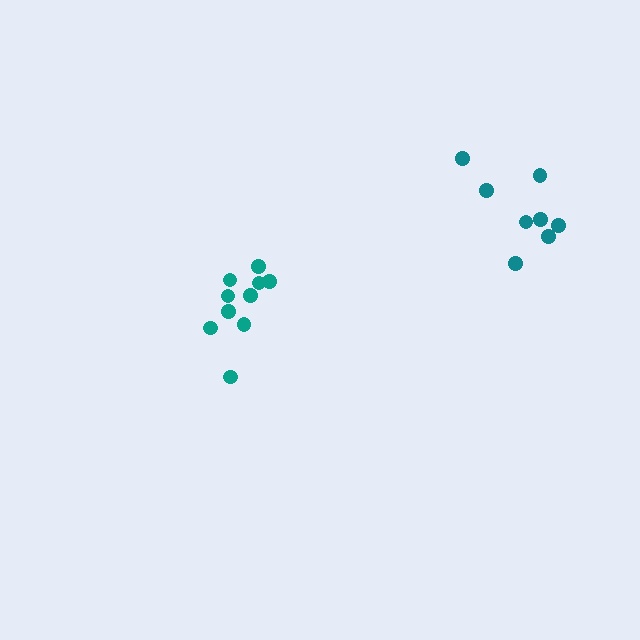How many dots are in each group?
Group 1: 10 dots, Group 2: 8 dots (18 total).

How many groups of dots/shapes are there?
There are 2 groups.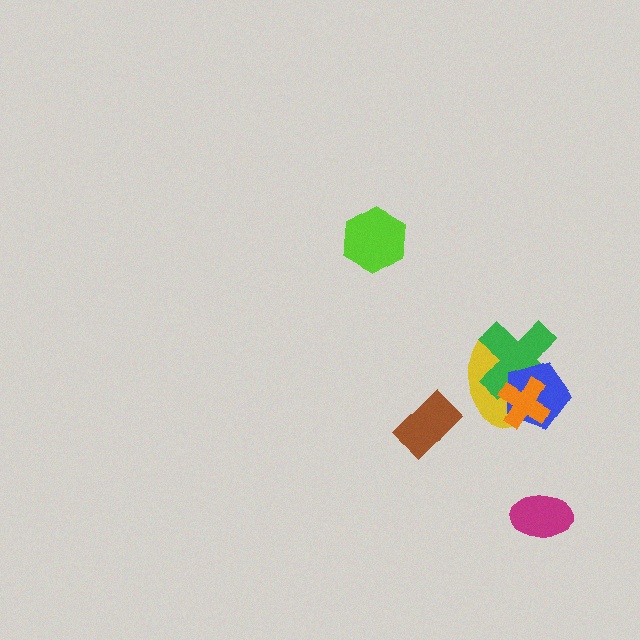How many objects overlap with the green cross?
3 objects overlap with the green cross.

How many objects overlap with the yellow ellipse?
3 objects overlap with the yellow ellipse.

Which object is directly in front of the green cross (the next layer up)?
The blue pentagon is directly in front of the green cross.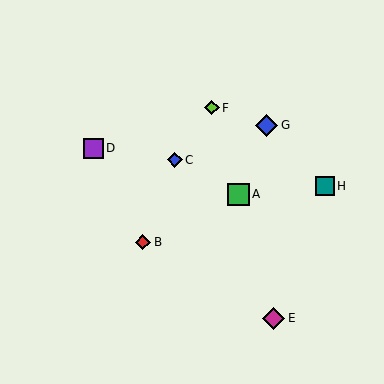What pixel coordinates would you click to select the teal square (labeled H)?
Click at (325, 186) to select the teal square H.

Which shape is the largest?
The blue diamond (labeled G) is the largest.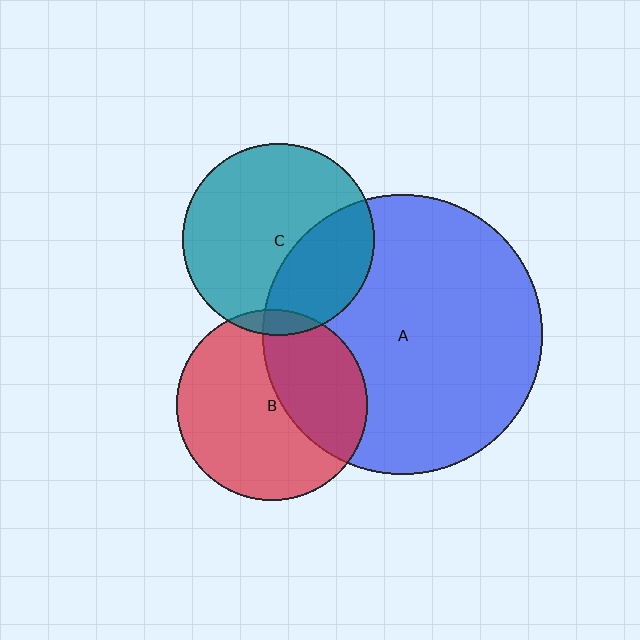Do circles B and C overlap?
Yes.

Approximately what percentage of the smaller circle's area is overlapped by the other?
Approximately 5%.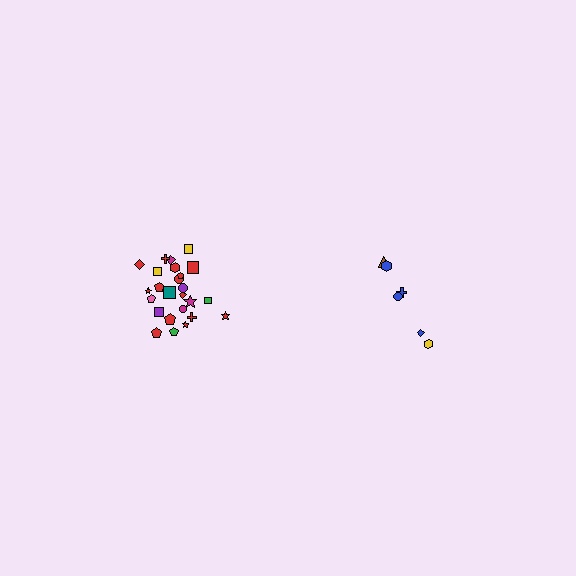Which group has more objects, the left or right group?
The left group.